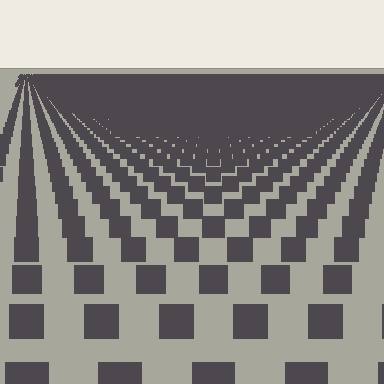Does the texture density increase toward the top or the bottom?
Density increases toward the top.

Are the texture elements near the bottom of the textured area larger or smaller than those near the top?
Larger. Near the bottom, elements are closer to the viewer and appear at a bigger on-screen size.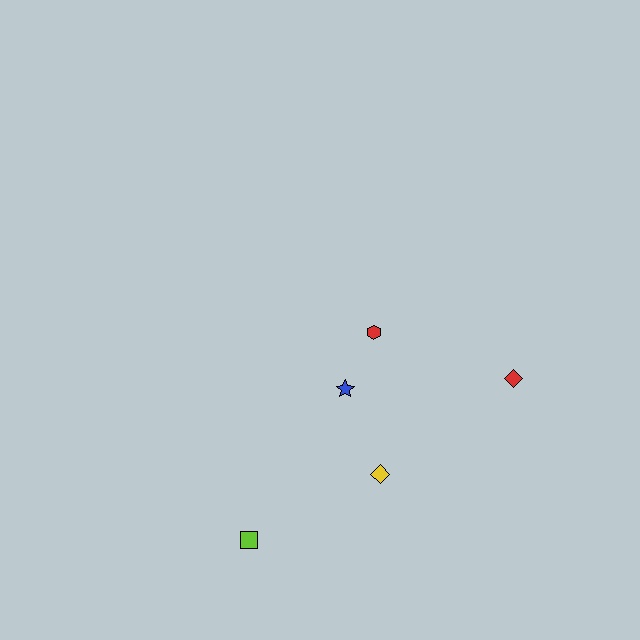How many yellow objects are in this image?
There is 1 yellow object.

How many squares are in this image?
There is 1 square.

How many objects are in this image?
There are 5 objects.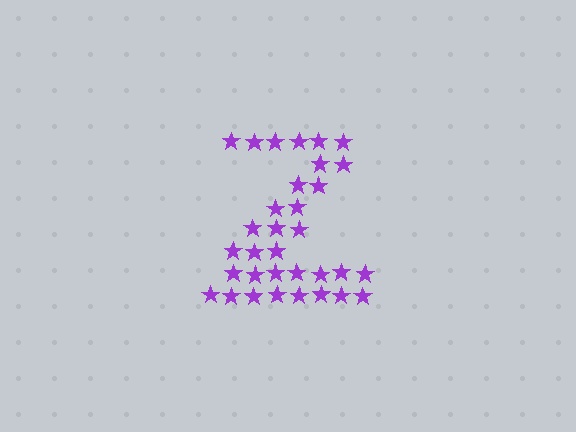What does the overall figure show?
The overall figure shows the letter Z.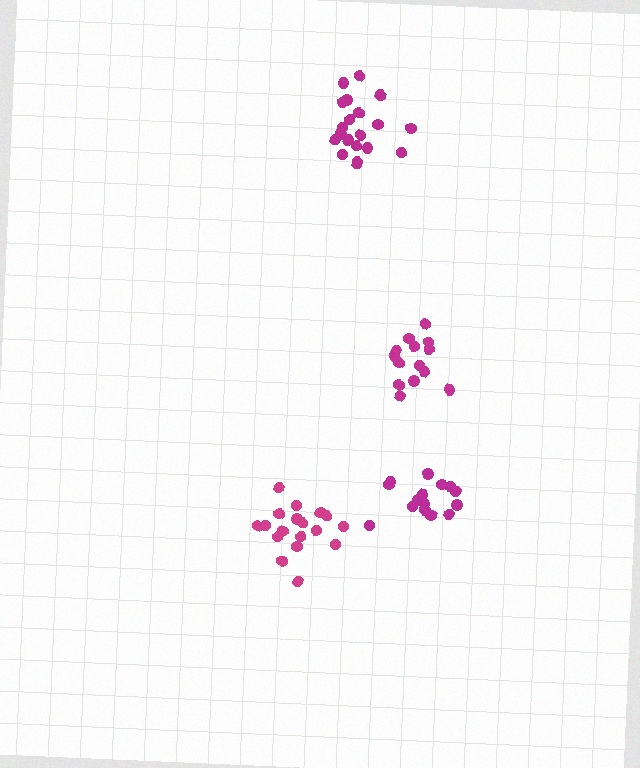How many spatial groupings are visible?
There are 4 spatial groupings.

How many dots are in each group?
Group 1: 15 dots, Group 2: 15 dots, Group 3: 18 dots, Group 4: 21 dots (69 total).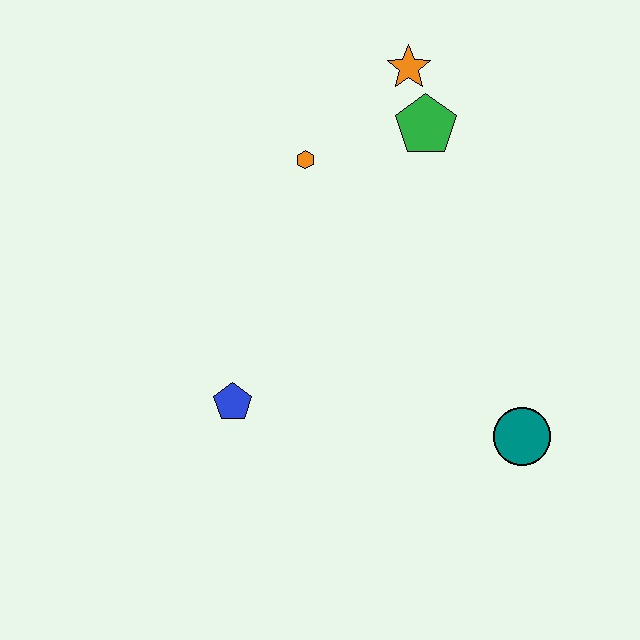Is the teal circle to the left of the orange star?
No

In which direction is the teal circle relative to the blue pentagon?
The teal circle is to the right of the blue pentagon.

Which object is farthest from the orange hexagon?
The teal circle is farthest from the orange hexagon.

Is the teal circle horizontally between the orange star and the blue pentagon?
No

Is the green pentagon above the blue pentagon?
Yes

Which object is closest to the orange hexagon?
The green pentagon is closest to the orange hexagon.